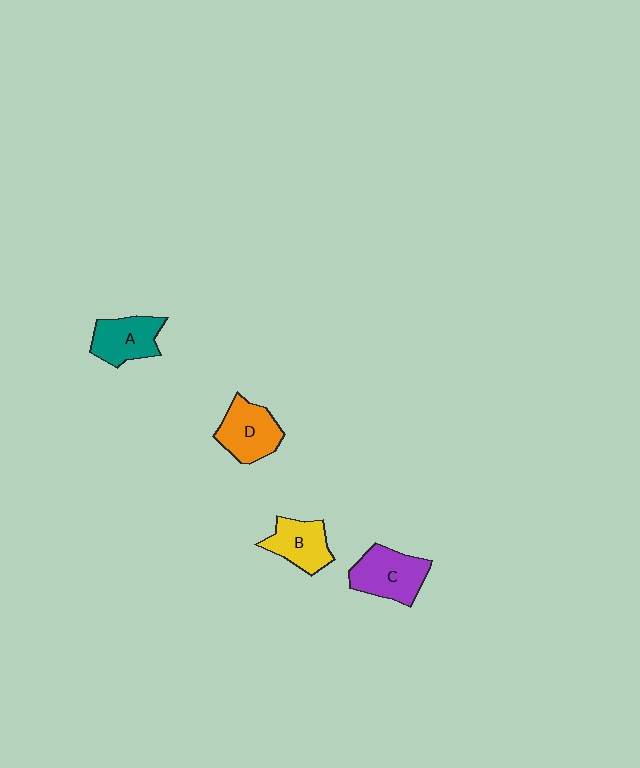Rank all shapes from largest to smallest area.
From largest to smallest: C (purple), D (orange), A (teal), B (yellow).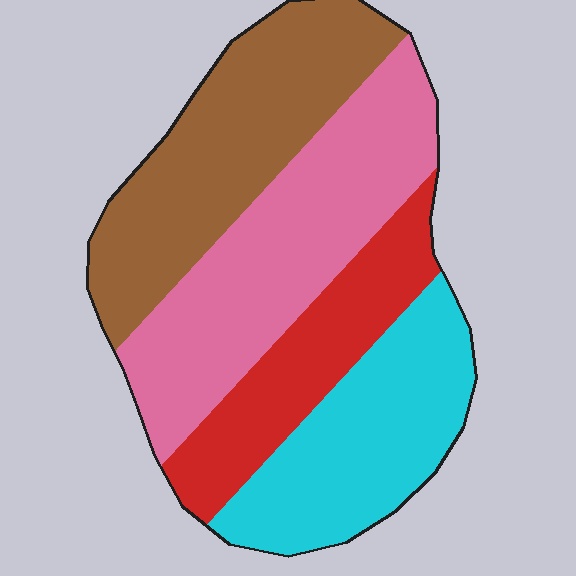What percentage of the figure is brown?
Brown takes up between a quarter and a half of the figure.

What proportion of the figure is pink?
Pink covers 31% of the figure.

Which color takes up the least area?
Red, at roughly 20%.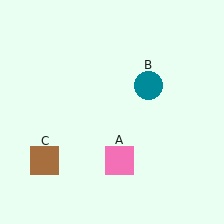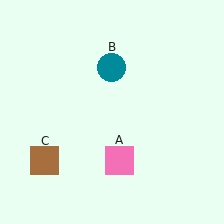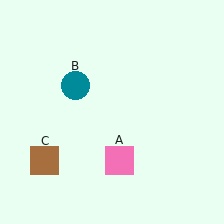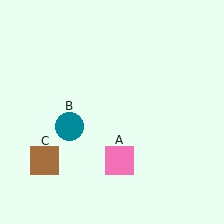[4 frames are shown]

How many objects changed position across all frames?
1 object changed position: teal circle (object B).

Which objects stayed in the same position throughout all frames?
Pink square (object A) and brown square (object C) remained stationary.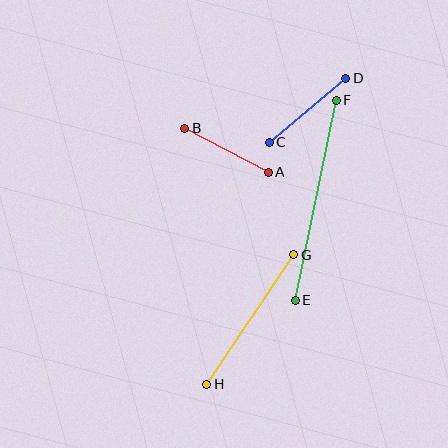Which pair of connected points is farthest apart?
Points E and F are farthest apart.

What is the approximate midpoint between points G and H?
The midpoint is at approximately (250, 319) pixels.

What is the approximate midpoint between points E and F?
The midpoint is at approximately (316, 200) pixels.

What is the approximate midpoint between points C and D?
The midpoint is at approximately (308, 110) pixels.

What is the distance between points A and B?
The distance is approximately 94 pixels.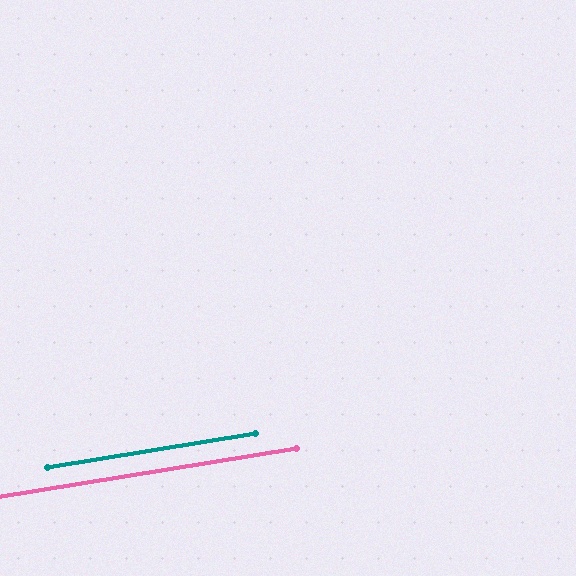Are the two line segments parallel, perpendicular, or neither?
Parallel — their directions differ by only 0.1°.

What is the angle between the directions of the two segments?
Approximately 0 degrees.